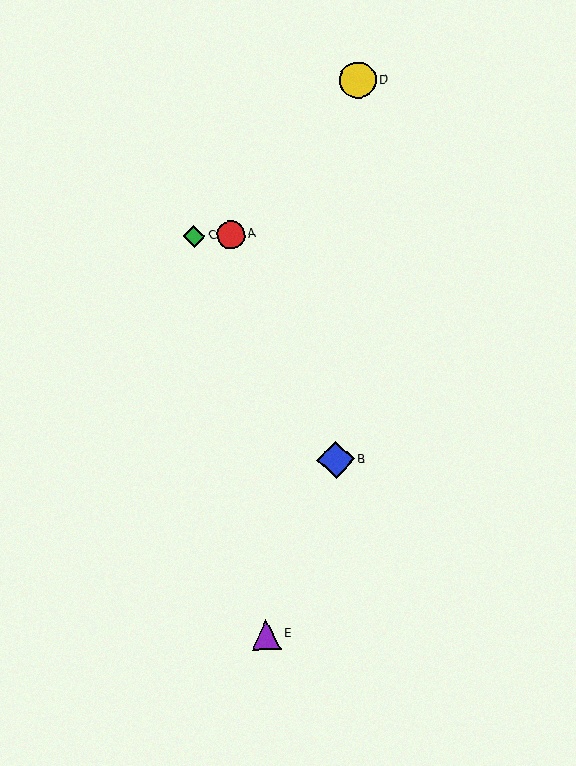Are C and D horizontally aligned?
No, C is at y≈236 and D is at y≈80.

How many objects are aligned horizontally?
2 objects (A, C) are aligned horizontally.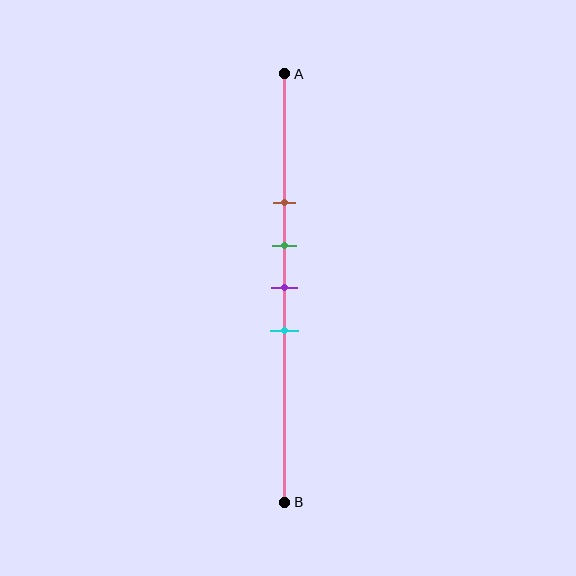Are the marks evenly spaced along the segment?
Yes, the marks are approximately evenly spaced.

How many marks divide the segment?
There are 4 marks dividing the segment.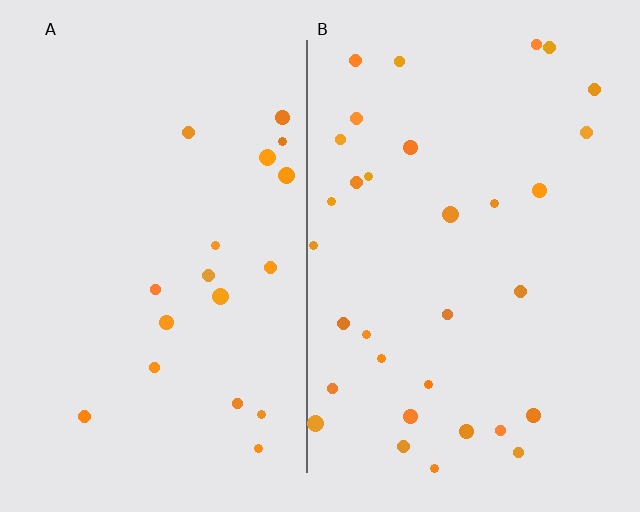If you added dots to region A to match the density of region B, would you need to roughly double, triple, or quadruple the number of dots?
Approximately double.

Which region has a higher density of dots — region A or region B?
B (the right).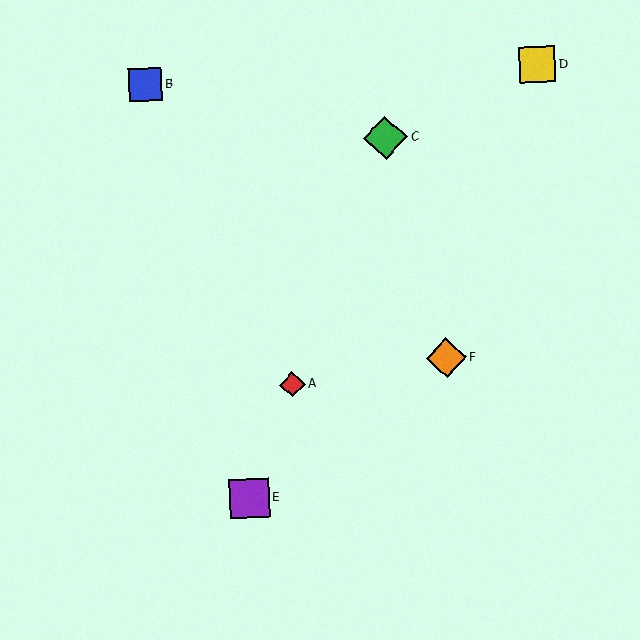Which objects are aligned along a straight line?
Objects A, C, E are aligned along a straight line.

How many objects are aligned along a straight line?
3 objects (A, C, E) are aligned along a straight line.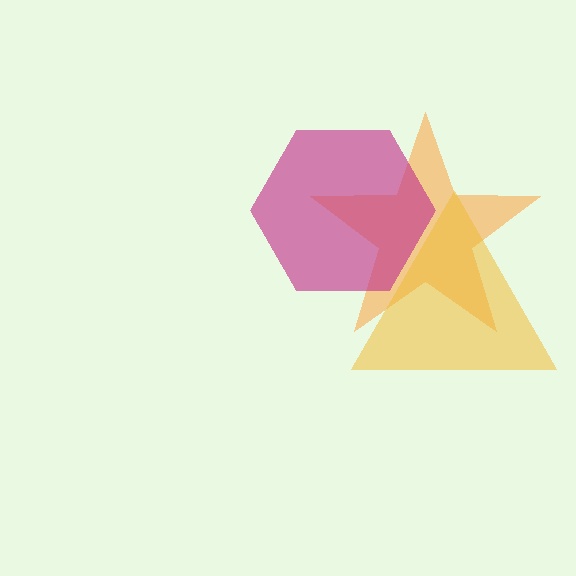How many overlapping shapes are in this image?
There are 3 overlapping shapes in the image.